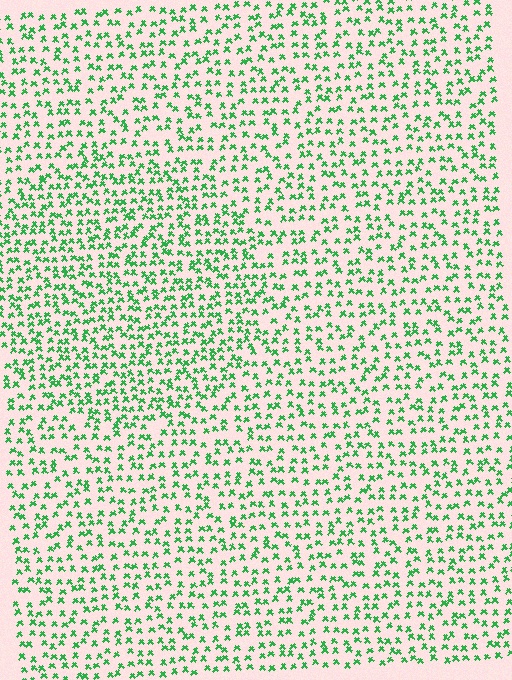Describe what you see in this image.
The image contains small green elements arranged at two different densities. A circle-shaped region is visible where the elements are more densely packed than the surrounding area.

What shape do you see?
I see a circle.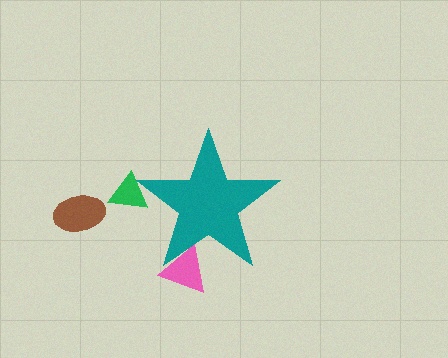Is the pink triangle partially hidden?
Yes, the pink triangle is partially hidden behind the teal star.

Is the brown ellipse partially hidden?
No, the brown ellipse is fully visible.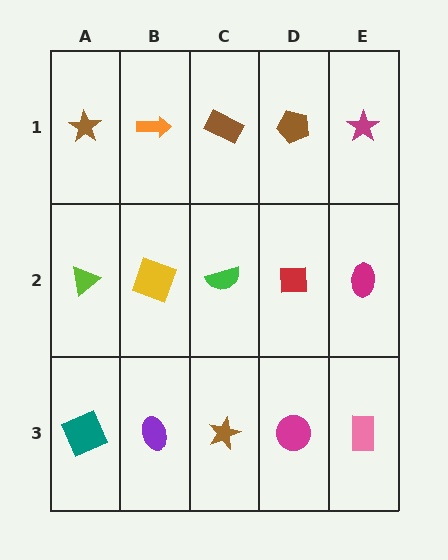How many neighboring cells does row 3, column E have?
2.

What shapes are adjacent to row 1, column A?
A lime triangle (row 2, column A), an orange arrow (row 1, column B).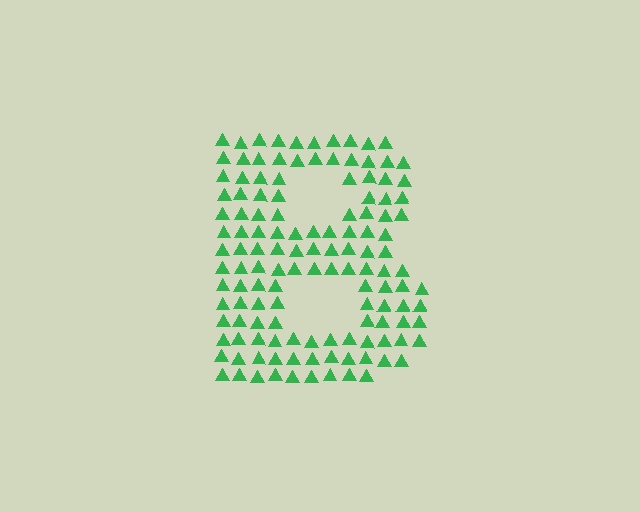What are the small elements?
The small elements are triangles.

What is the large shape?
The large shape is the letter B.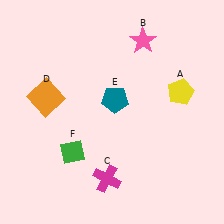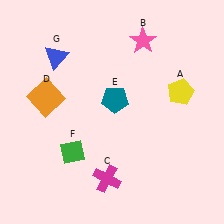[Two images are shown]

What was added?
A blue triangle (G) was added in Image 2.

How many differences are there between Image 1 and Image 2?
There is 1 difference between the two images.